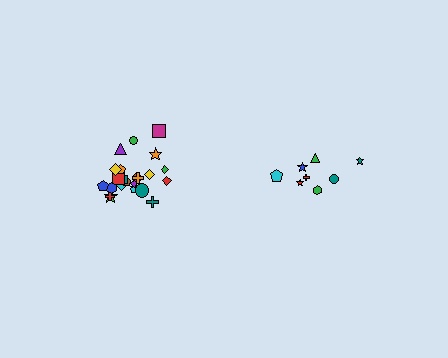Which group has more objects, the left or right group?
The left group.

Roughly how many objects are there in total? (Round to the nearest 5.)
Roughly 35 objects in total.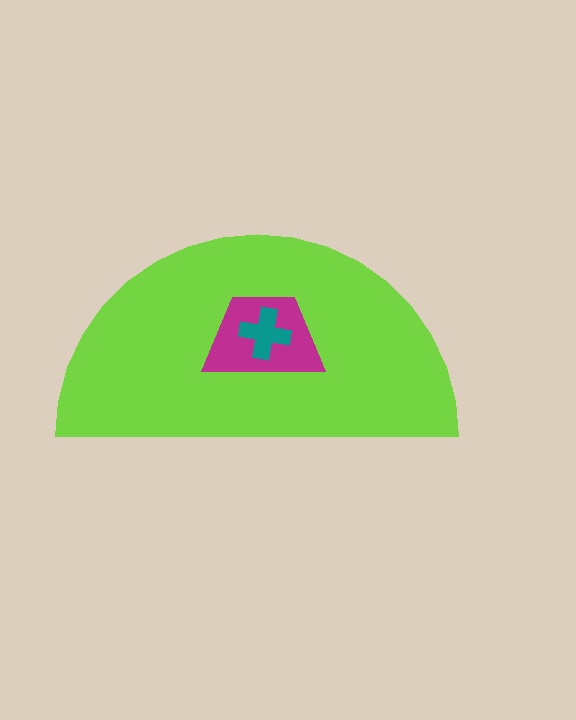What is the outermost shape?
The lime semicircle.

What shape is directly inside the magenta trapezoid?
The teal cross.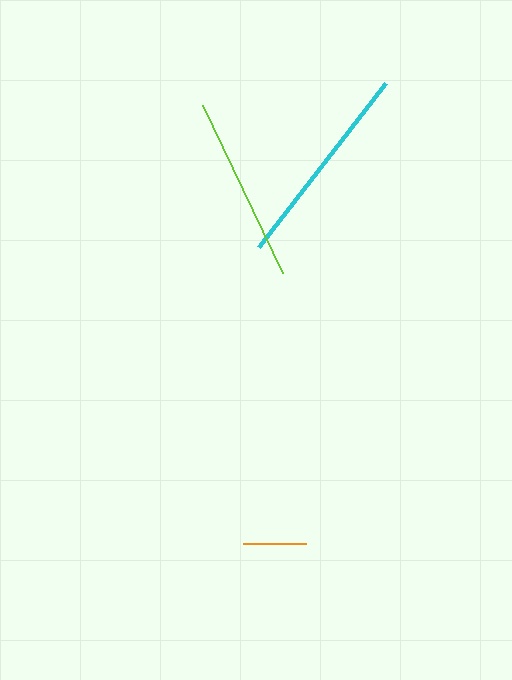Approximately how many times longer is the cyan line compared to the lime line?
The cyan line is approximately 1.1 times the length of the lime line.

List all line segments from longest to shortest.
From longest to shortest: cyan, lime, orange.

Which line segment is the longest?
The cyan line is the longest at approximately 207 pixels.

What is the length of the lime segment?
The lime segment is approximately 186 pixels long.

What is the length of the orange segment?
The orange segment is approximately 63 pixels long.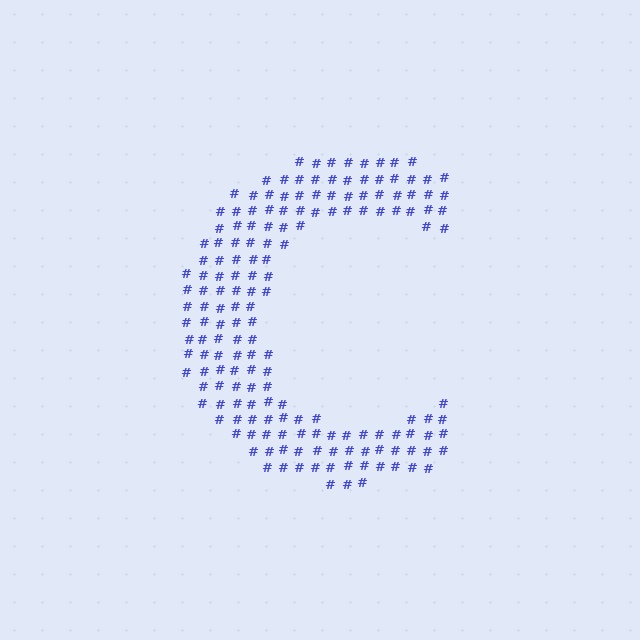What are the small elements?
The small elements are hash symbols.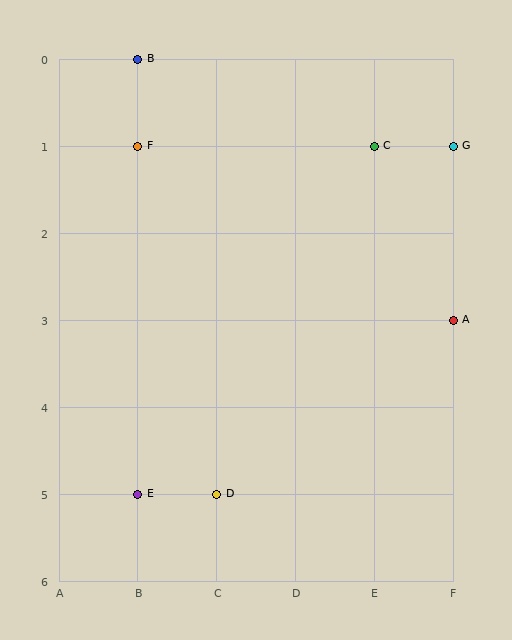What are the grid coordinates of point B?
Point B is at grid coordinates (B, 0).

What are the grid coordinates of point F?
Point F is at grid coordinates (B, 1).